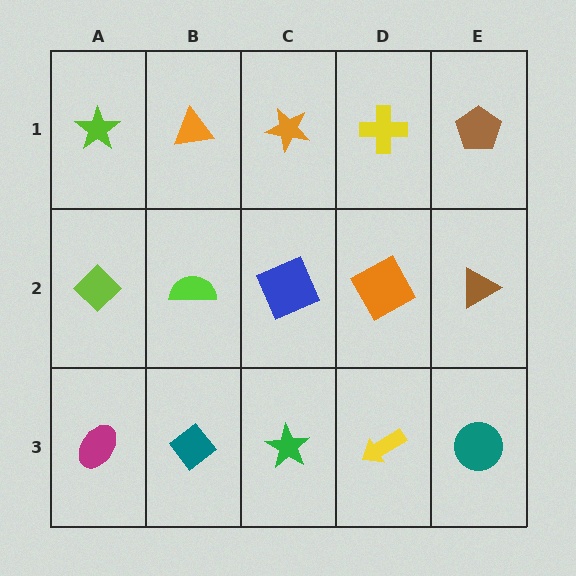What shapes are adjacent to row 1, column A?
A lime diamond (row 2, column A), an orange triangle (row 1, column B).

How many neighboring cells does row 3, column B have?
3.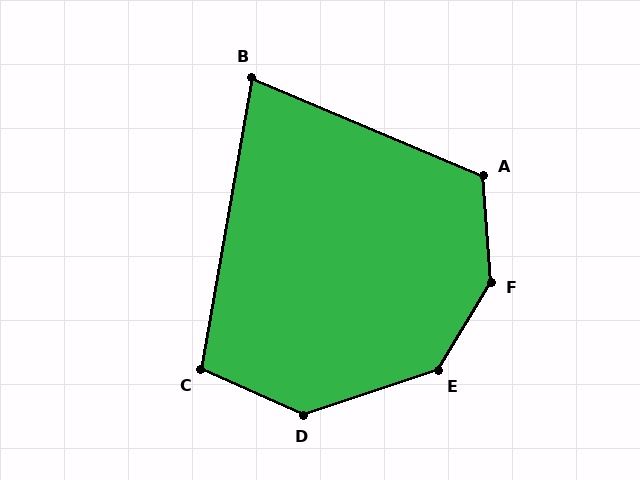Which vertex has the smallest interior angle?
B, at approximately 77 degrees.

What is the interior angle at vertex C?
Approximately 104 degrees (obtuse).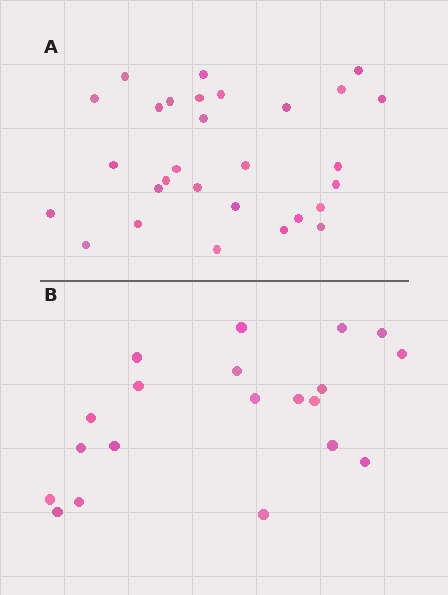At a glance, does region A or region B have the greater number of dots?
Region A (the top region) has more dots.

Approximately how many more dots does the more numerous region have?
Region A has roughly 8 or so more dots than region B.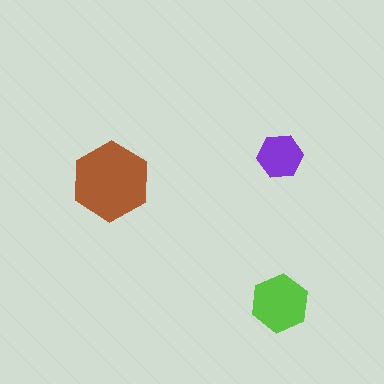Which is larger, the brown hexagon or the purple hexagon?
The brown one.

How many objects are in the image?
There are 3 objects in the image.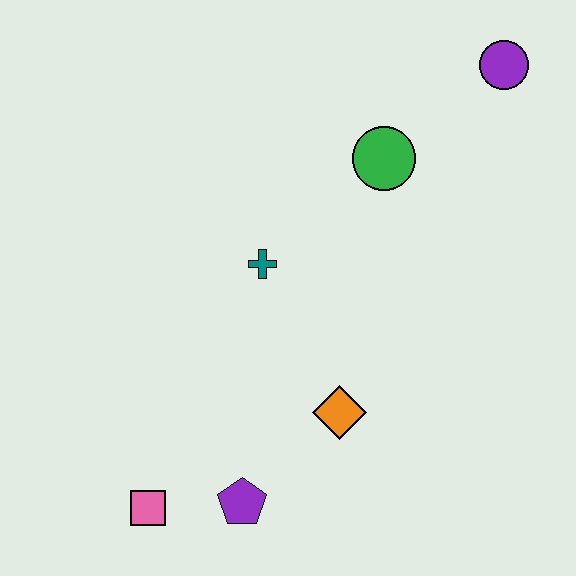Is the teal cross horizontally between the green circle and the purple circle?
No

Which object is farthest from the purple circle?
The pink square is farthest from the purple circle.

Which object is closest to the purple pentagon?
The pink square is closest to the purple pentagon.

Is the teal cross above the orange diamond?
Yes